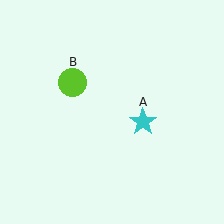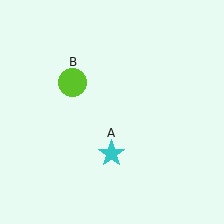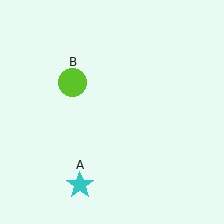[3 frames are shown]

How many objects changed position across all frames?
1 object changed position: cyan star (object A).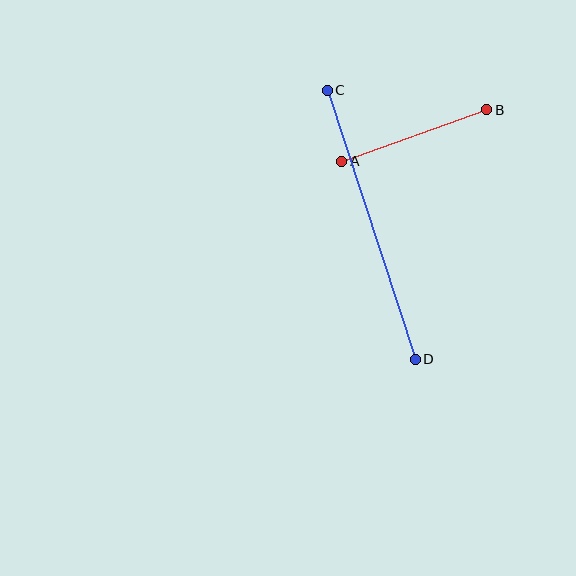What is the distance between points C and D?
The distance is approximately 283 pixels.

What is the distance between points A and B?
The distance is approximately 154 pixels.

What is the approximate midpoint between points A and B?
The midpoint is at approximately (414, 136) pixels.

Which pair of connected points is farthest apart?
Points C and D are farthest apart.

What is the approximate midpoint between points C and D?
The midpoint is at approximately (371, 225) pixels.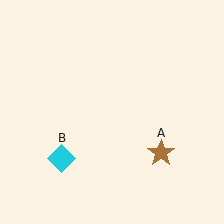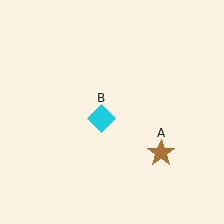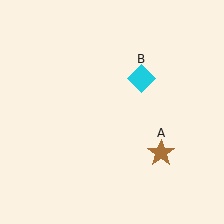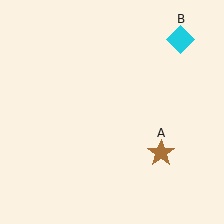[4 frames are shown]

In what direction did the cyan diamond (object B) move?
The cyan diamond (object B) moved up and to the right.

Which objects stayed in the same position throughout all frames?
Brown star (object A) remained stationary.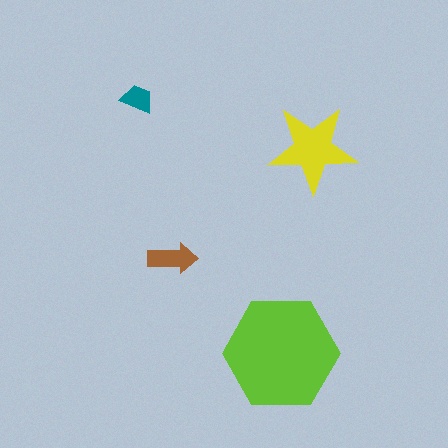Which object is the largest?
The lime hexagon.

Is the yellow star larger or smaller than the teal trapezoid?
Larger.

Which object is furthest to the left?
The teal trapezoid is leftmost.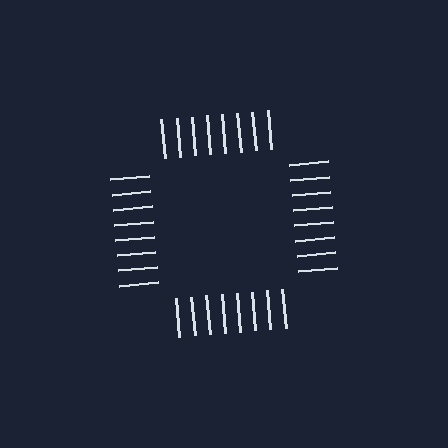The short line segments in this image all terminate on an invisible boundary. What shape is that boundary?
An illusory square — the line segments terminate on its edges but no continuous stroke is drawn.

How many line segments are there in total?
32 — 8 along each of the 4 edges.